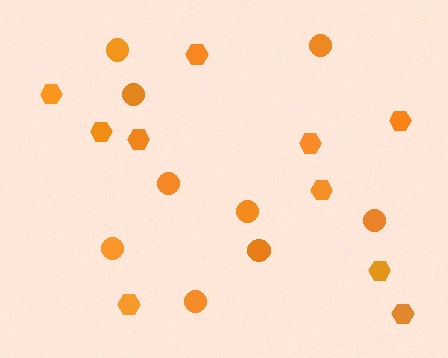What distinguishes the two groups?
There are 2 groups: one group of hexagons (10) and one group of circles (9).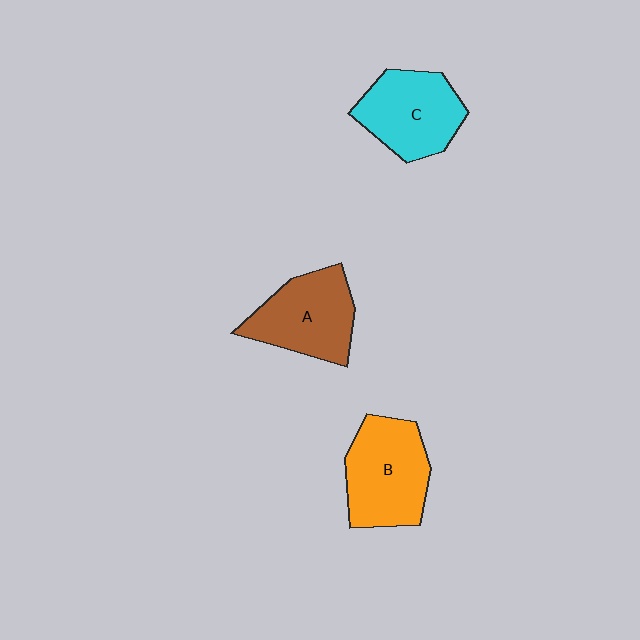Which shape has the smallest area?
Shape C (cyan).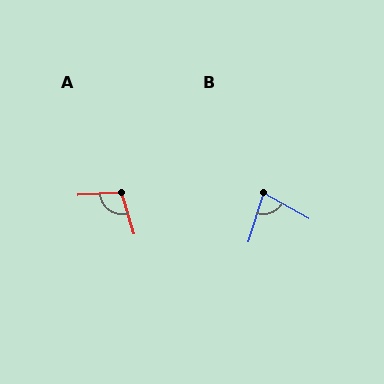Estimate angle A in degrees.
Approximately 104 degrees.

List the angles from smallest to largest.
B (78°), A (104°).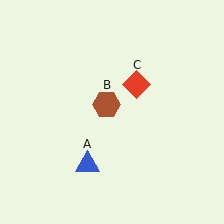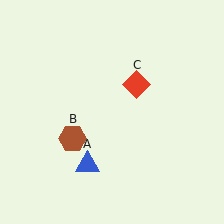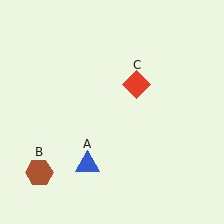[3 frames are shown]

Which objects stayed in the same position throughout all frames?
Blue triangle (object A) and red diamond (object C) remained stationary.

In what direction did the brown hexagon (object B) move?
The brown hexagon (object B) moved down and to the left.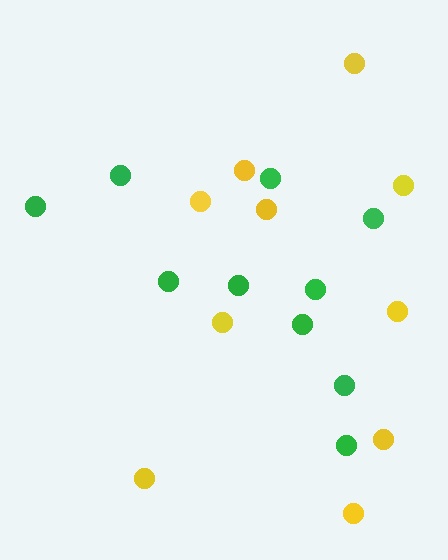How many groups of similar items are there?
There are 2 groups: one group of green circles (10) and one group of yellow circles (10).